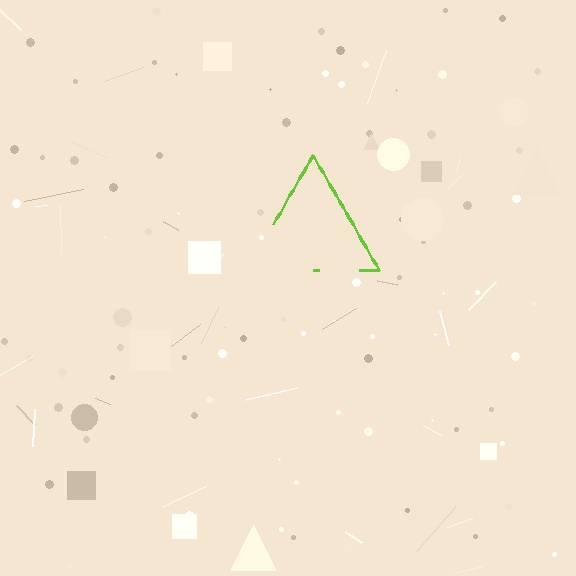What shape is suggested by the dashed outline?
The dashed outline suggests a triangle.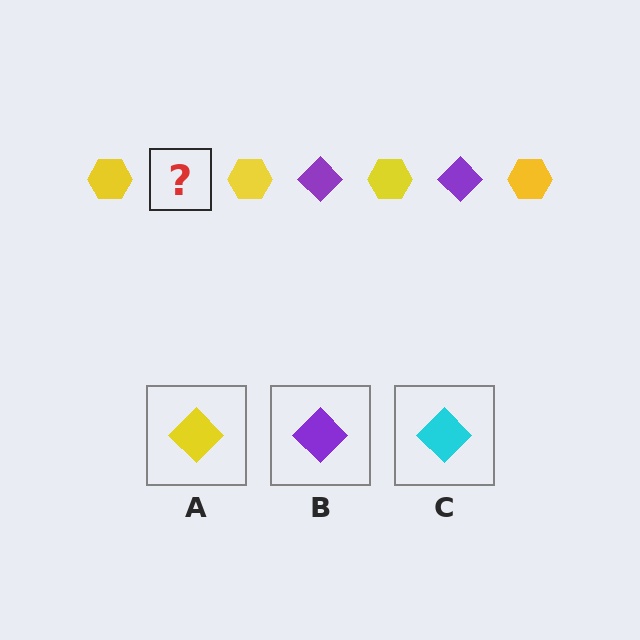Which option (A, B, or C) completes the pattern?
B.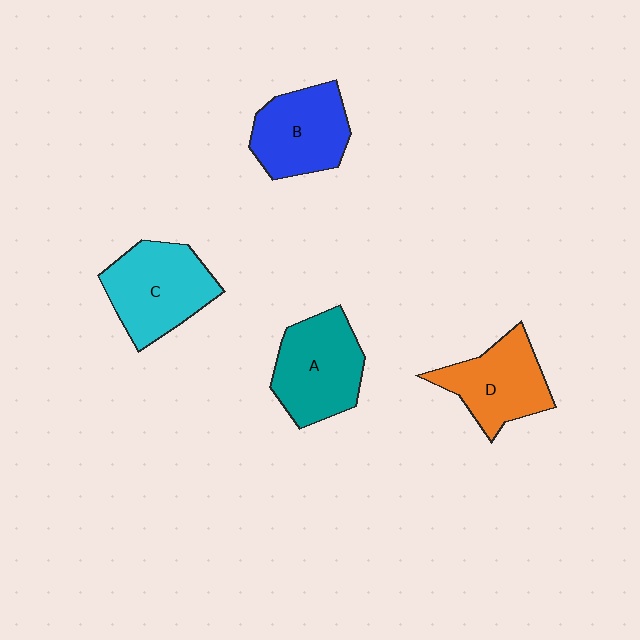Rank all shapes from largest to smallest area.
From largest to smallest: C (cyan), A (teal), B (blue), D (orange).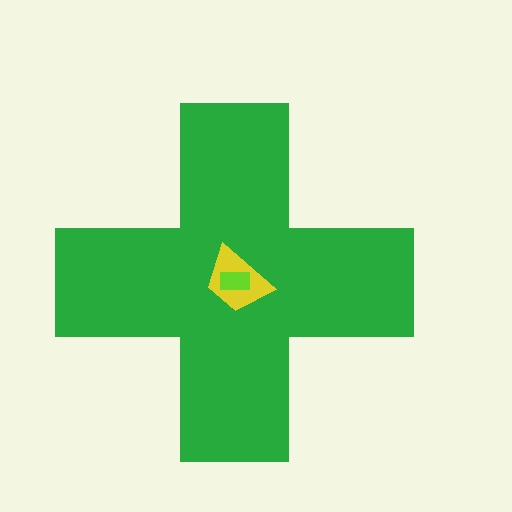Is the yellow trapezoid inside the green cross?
Yes.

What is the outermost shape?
The green cross.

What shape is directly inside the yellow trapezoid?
The lime rectangle.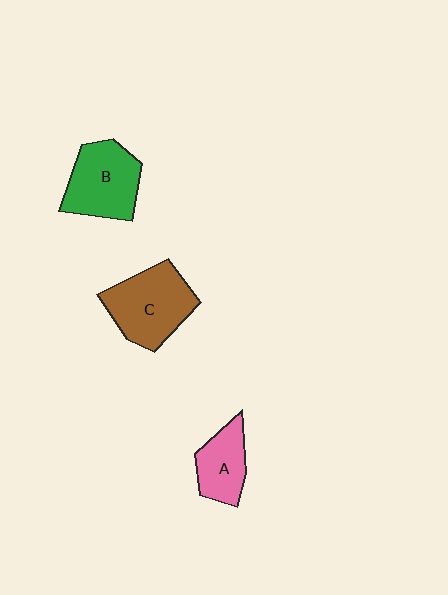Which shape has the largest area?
Shape C (brown).